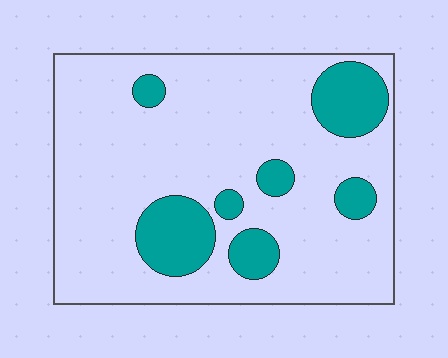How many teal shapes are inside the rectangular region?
7.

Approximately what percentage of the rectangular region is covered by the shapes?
Approximately 20%.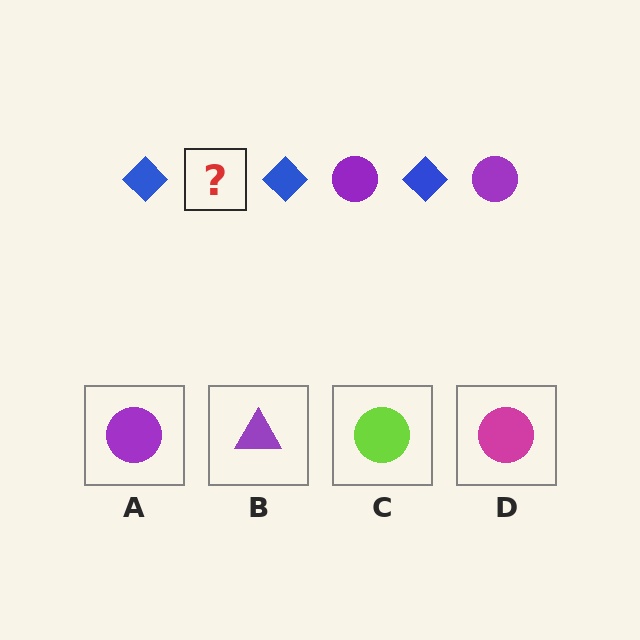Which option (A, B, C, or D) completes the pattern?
A.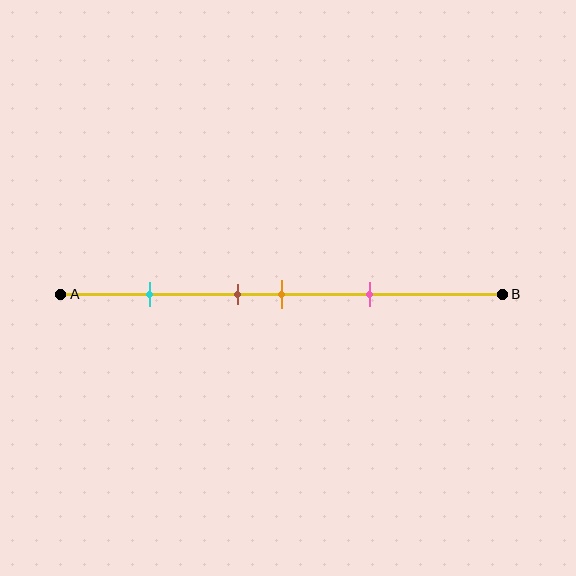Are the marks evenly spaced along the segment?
No, the marks are not evenly spaced.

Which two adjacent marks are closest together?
The brown and orange marks are the closest adjacent pair.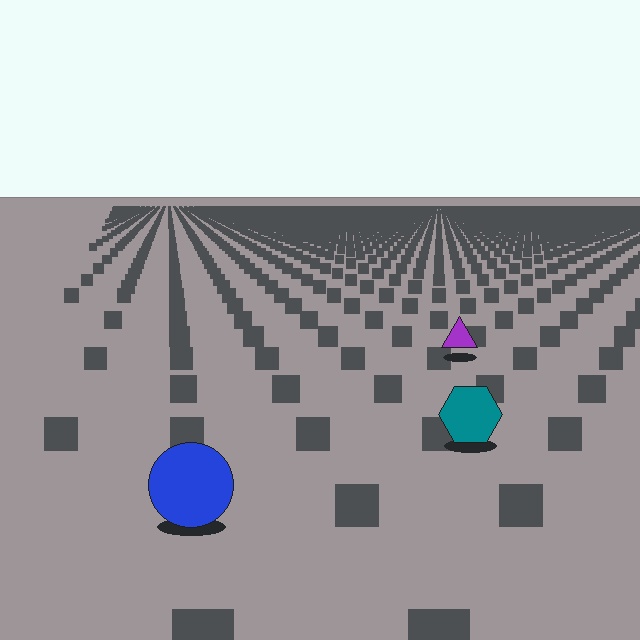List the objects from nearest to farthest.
From nearest to farthest: the blue circle, the teal hexagon, the purple triangle.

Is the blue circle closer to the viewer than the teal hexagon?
Yes. The blue circle is closer — you can tell from the texture gradient: the ground texture is coarser near it.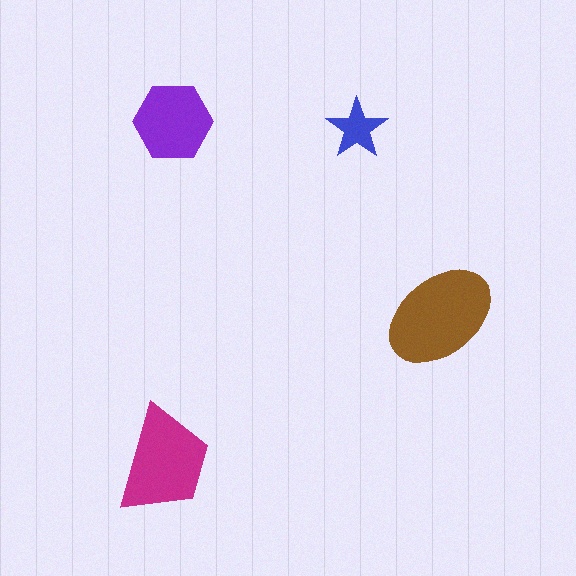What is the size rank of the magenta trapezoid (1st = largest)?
2nd.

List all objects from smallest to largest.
The blue star, the purple hexagon, the magenta trapezoid, the brown ellipse.